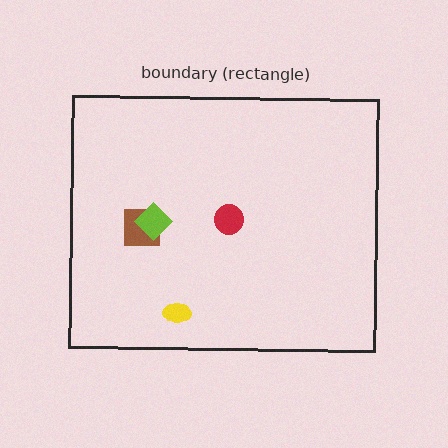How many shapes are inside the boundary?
4 inside, 0 outside.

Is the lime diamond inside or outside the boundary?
Inside.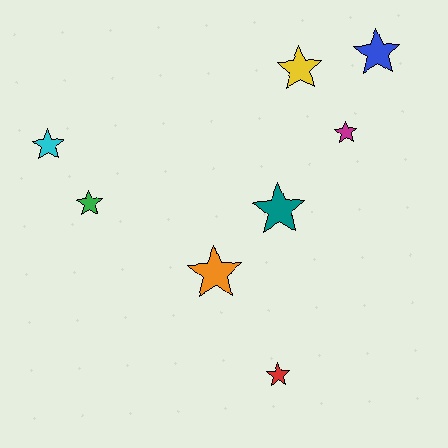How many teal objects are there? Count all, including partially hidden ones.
There is 1 teal object.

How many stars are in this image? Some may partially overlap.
There are 8 stars.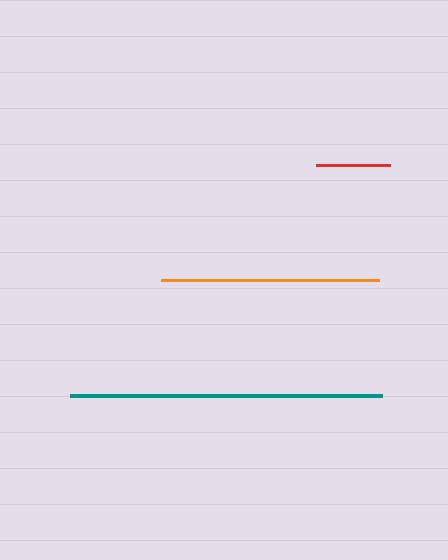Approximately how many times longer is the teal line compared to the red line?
The teal line is approximately 4.2 times the length of the red line.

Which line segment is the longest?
The teal line is the longest at approximately 312 pixels.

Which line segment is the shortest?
The red line is the shortest at approximately 75 pixels.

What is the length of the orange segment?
The orange segment is approximately 219 pixels long.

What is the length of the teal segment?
The teal segment is approximately 312 pixels long.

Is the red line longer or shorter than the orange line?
The orange line is longer than the red line.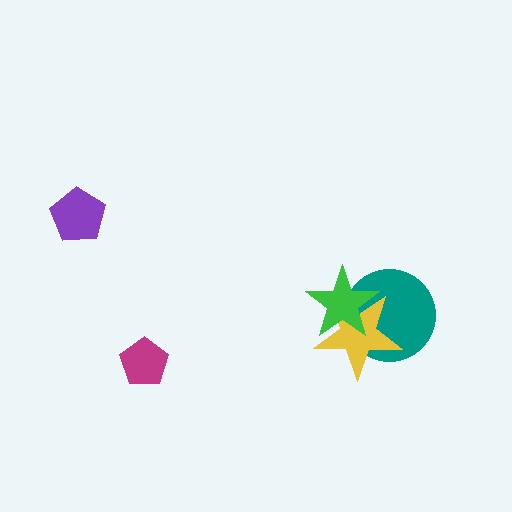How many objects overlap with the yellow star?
2 objects overlap with the yellow star.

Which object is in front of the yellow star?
The green star is in front of the yellow star.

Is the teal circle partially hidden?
Yes, it is partially covered by another shape.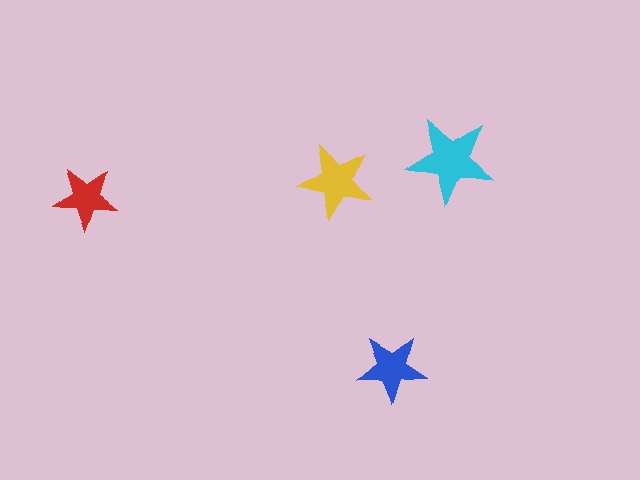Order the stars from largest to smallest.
the cyan one, the yellow one, the blue one, the red one.